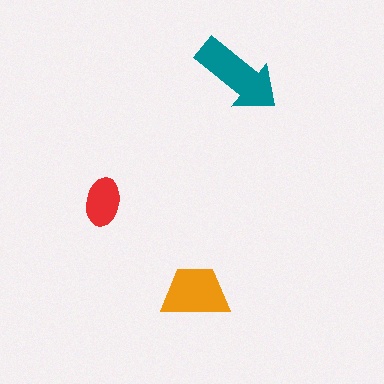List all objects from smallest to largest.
The red ellipse, the orange trapezoid, the teal arrow.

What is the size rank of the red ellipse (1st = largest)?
3rd.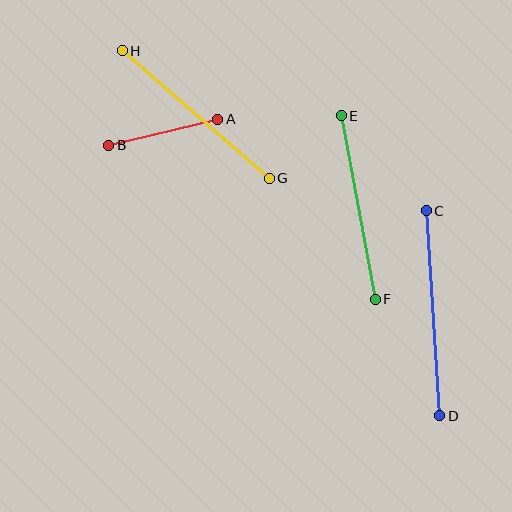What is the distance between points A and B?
The distance is approximately 112 pixels.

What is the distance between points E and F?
The distance is approximately 187 pixels.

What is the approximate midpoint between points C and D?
The midpoint is at approximately (433, 313) pixels.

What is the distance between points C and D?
The distance is approximately 205 pixels.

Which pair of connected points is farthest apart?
Points C and D are farthest apart.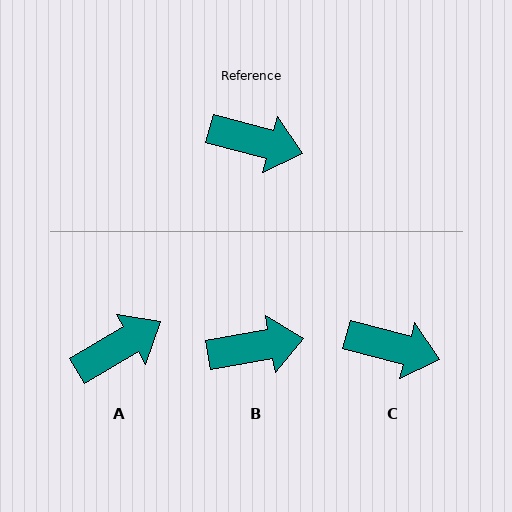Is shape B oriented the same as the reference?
No, it is off by about 25 degrees.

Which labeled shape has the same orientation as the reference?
C.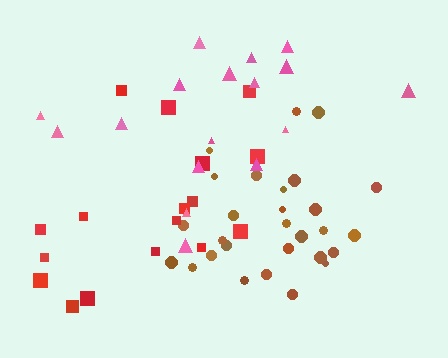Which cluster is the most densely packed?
Brown.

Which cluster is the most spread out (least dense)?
Pink.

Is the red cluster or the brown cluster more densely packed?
Brown.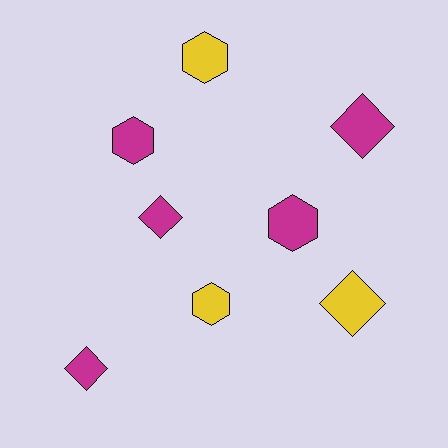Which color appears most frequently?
Magenta, with 5 objects.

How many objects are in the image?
There are 8 objects.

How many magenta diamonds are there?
There are 3 magenta diamonds.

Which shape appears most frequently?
Diamond, with 4 objects.